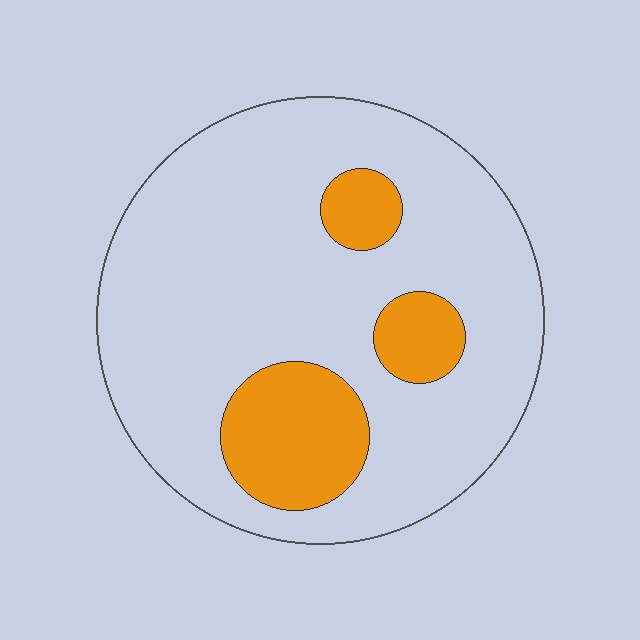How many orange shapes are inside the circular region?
3.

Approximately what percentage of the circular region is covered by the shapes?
Approximately 20%.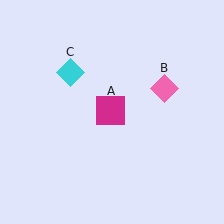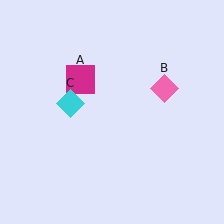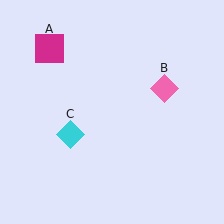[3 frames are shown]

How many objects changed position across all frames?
2 objects changed position: magenta square (object A), cyan diamond (object C).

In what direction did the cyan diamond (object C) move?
The cyan diamond (object C) moved down.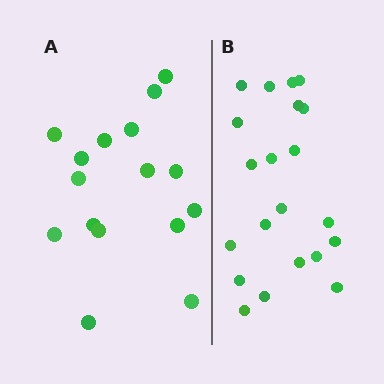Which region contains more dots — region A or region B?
Region B (the right region) has more dots.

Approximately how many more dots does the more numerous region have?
Region B has about 5 more dots than region A.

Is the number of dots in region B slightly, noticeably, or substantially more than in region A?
Region B has noticeably more, but not dramatically so. The ratio is roughly 1.3 to 1.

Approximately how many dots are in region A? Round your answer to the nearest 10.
About 20 dots. (The exact count is 16, which rounds to 20.)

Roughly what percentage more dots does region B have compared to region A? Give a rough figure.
About 30% more.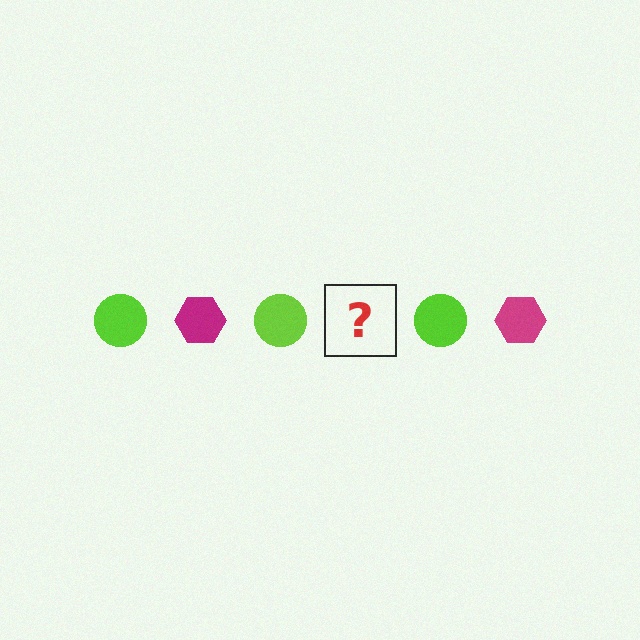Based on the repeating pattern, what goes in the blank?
The blank should be a magenta hexagon.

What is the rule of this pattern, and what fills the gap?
The rule is that the pattern alternates between lime circle and magenta hexagon. The gap should be filled with a magenta hexagon.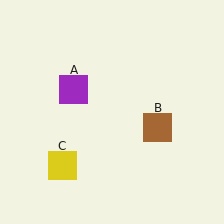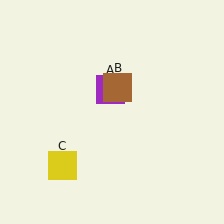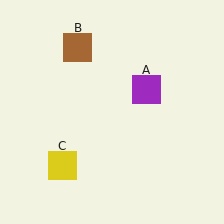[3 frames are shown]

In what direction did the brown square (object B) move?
The brown square (object B) moved up and to the left.